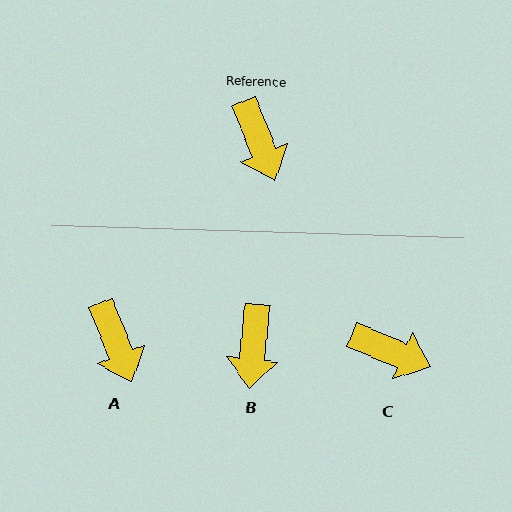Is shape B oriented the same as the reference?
No, it is off by about 27 degrees.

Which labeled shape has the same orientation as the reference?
A.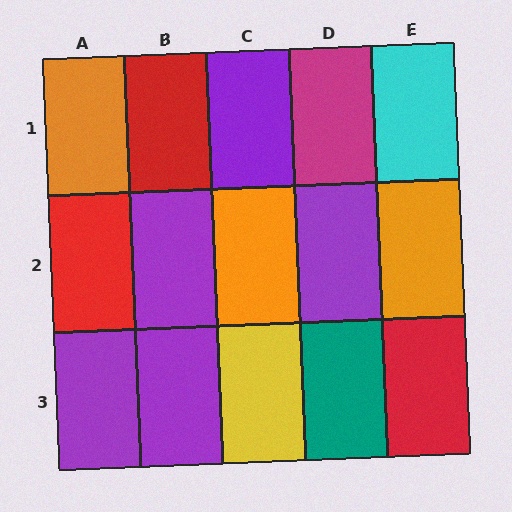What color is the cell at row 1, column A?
Orange.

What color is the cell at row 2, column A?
Red.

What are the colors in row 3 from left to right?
Purple, purple, yellow, teal, red.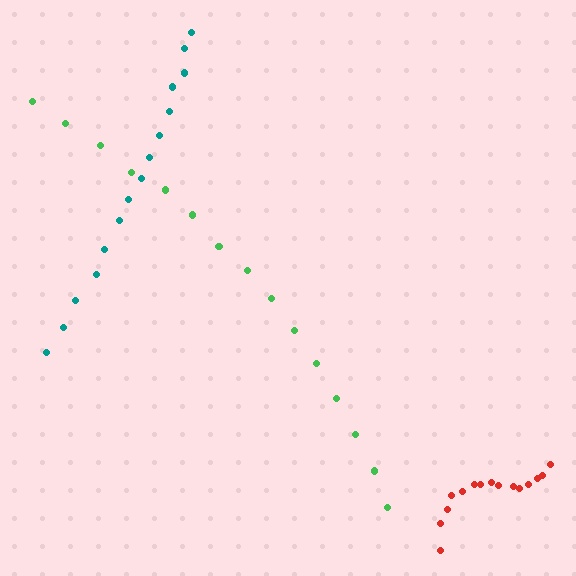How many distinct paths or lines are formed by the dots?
There are 3 distinct paths.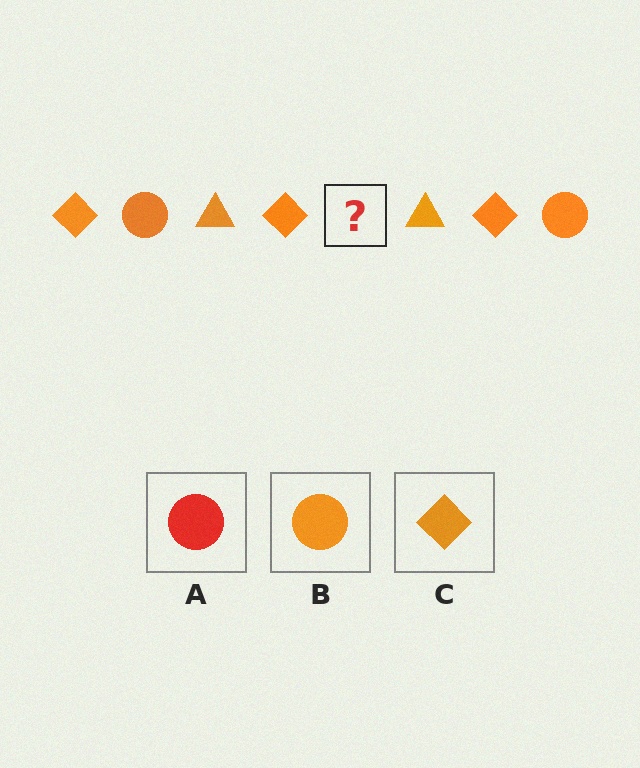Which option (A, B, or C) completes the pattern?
B.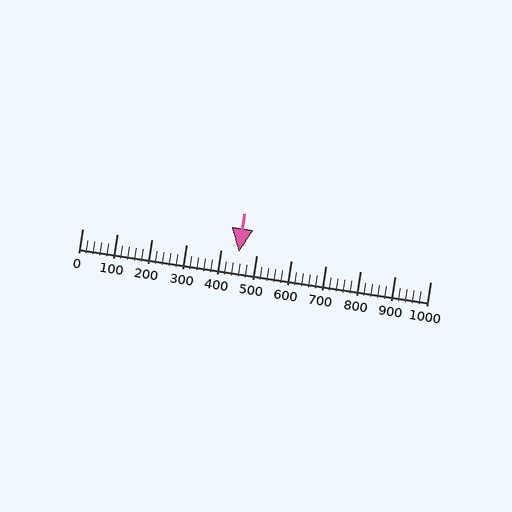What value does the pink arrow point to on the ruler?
The pink arrow points to approximately 450.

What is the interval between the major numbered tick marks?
The major tick marks are spaced 100 units apart.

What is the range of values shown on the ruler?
The ruler shows values from 0 to 1000.